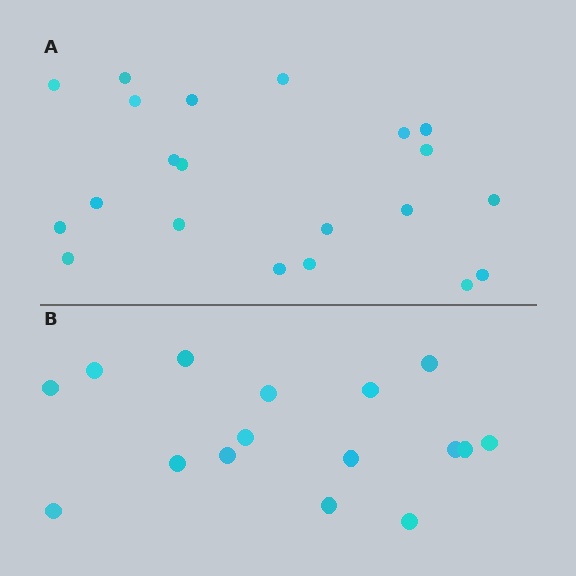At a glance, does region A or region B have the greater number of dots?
Region A (the top region) has more dots.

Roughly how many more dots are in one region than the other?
Region A has about 5 more dots than region B.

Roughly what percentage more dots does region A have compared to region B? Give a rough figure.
About 30% more.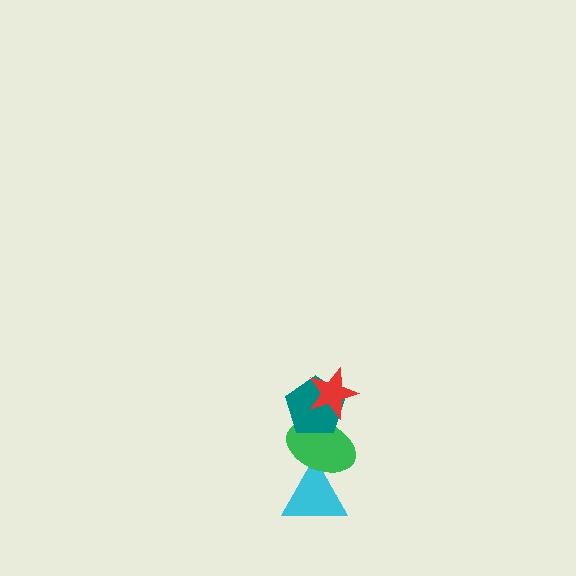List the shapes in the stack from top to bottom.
From top to bottom: the red star, the teal pentagon, the green ellipse, the cyan triangle.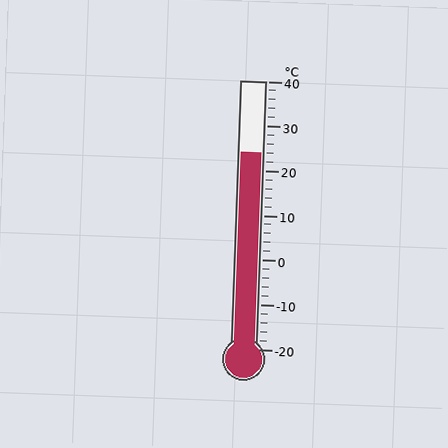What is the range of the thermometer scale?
The thermometer scale ranges from -20°C to 40°C.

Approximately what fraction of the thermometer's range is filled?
The thermometer is filled to approximately 75% of its range.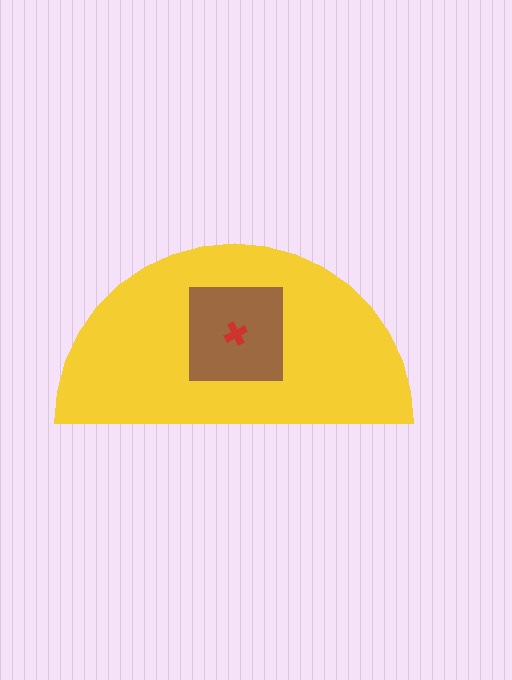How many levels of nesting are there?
3.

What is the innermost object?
The red cross.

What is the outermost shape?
The yellow semicircle.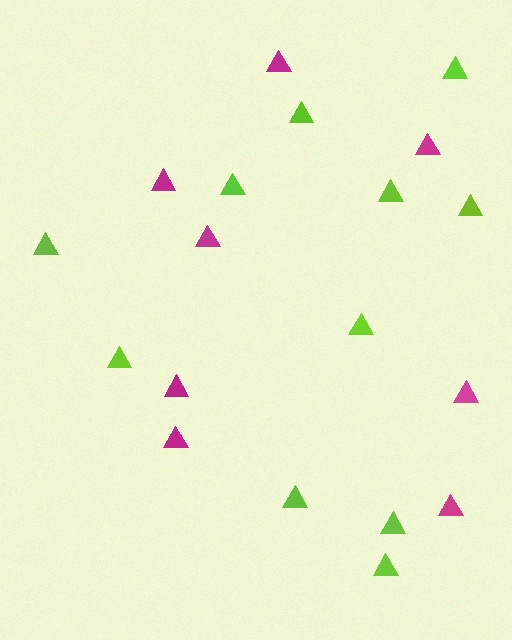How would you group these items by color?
There are 2 groups: one group of magenta triangles (8) and one group of lime triangles (11).